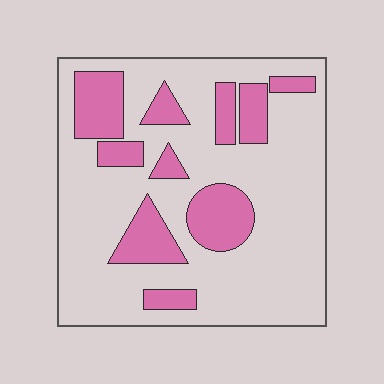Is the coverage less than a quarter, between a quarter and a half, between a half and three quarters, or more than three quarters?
Between a quarter and a half.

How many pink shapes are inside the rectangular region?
10.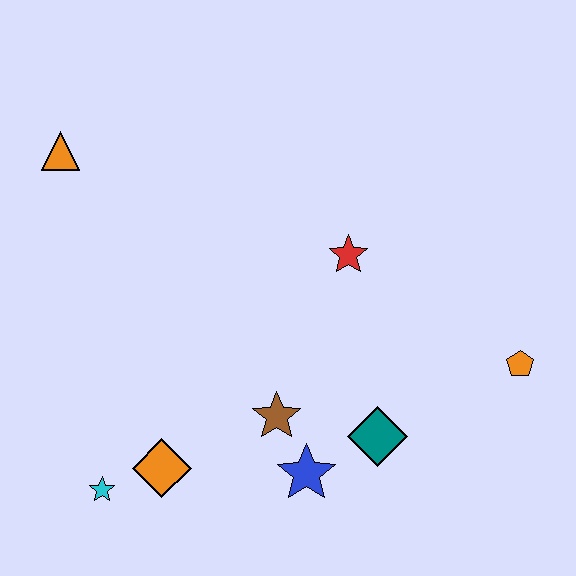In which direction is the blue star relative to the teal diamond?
The blue star is to the left of the teal diamond.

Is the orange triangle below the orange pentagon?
No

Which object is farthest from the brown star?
The orange triangle is farthest from the brown star.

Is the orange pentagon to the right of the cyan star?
Yes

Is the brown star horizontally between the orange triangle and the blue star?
Yes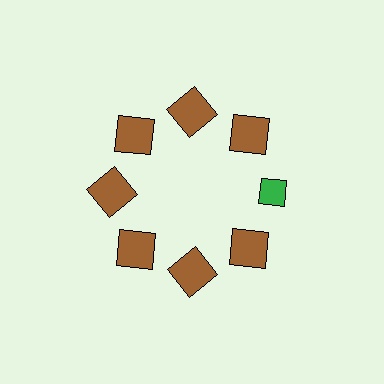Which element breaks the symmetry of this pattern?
The green diamond at roughly the 3 o'clock position breaks the symmetry. All other shapes are brown squares.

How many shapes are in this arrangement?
There are 8 shapes arranged in a ring pattern.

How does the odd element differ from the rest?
It differs in both color (green instead of brown) and shape (diamond instead of square).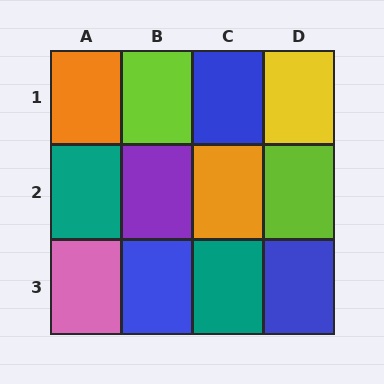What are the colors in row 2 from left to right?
Teal, purple, orange, lime.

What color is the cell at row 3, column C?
Teal.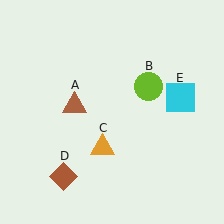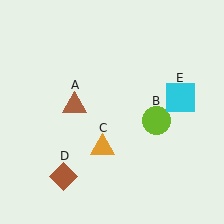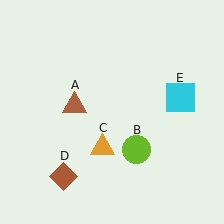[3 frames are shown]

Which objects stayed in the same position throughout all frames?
Brown triangle (object A) and orange triangle (object C) and brown diamond (object D) and cyan square (object E) remained stationary.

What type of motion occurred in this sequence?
The lime circle (object B) rotated clockwise around the center of the scene.